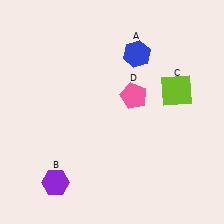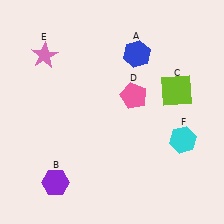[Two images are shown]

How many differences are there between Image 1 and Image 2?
There are 2 differences between the two images.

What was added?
A pink star (E), a cyan hexagon (F) were added in Image 2.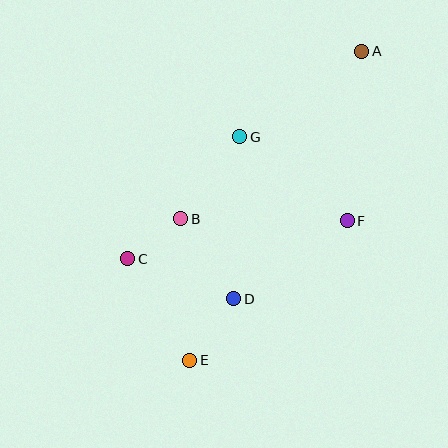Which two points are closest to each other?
Points B and C are closest to each other.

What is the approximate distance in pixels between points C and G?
The distance between C and G is approximately 166 pixels.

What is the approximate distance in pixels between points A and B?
The distance between A and B is approximately 246 pixels.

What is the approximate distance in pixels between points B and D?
The distance between B and D is approximately 96 pixels.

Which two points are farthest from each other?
Points A and E are farthest from each other.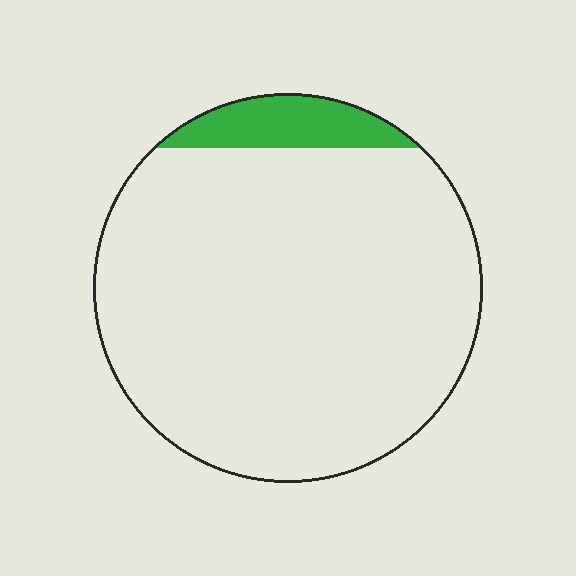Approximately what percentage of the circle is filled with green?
Approximately 10%.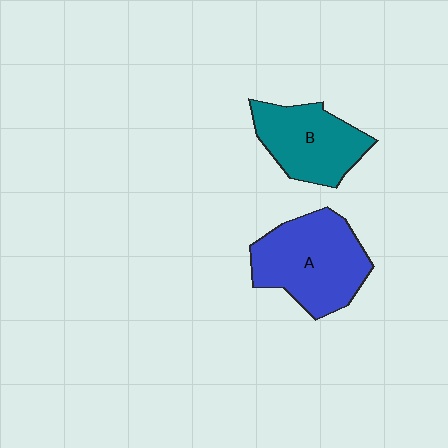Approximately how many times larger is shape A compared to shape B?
Approximately 1.3 times.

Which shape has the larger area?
Shape A (blue).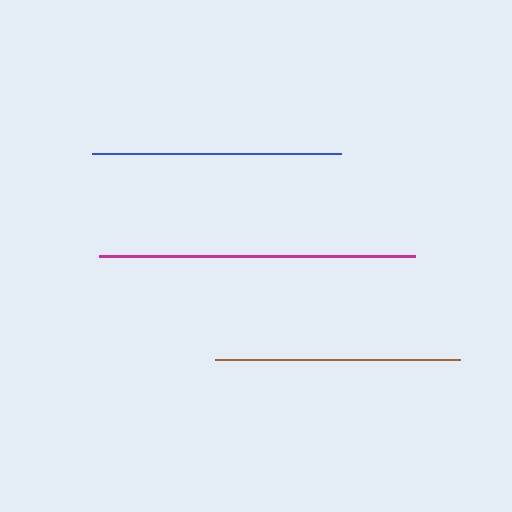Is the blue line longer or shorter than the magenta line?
The magenta line is longer than the blue line.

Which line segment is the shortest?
The brown line is the shortest at approximately 245 pixels.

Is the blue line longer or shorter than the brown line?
The blue line is longer than the brown line.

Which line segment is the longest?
The magenta line is the longest at approximately 316 pixels.